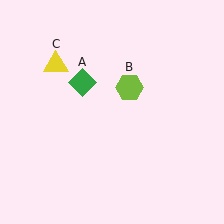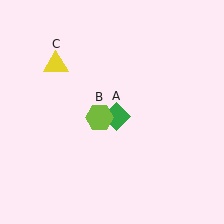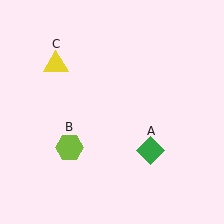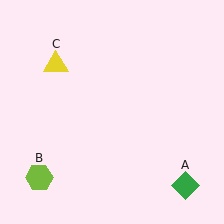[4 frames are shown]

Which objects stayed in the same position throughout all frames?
Yellow triangle (object C) remained stationary.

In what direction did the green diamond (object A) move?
The green diamond (object A) moved down and to the right.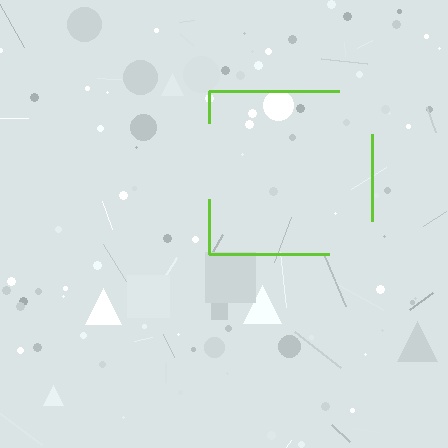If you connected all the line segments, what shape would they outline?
They would outline a square.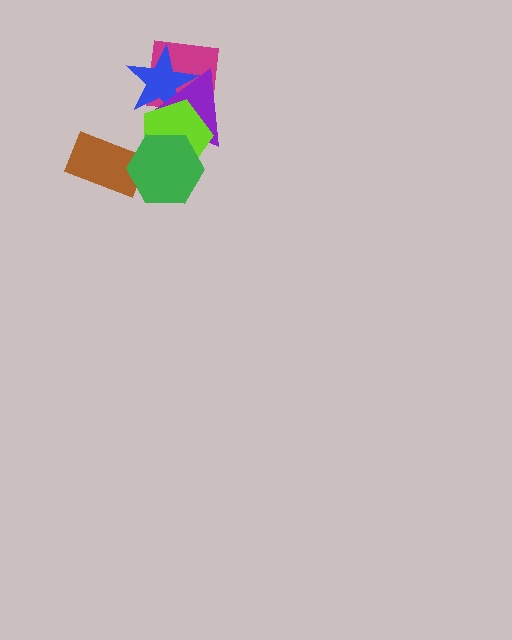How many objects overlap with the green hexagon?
3 objects overlap with the green hexagon.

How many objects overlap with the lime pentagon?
4 objects overlap with the lime pentagon.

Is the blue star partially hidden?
Yes, it is partially covered by another shape.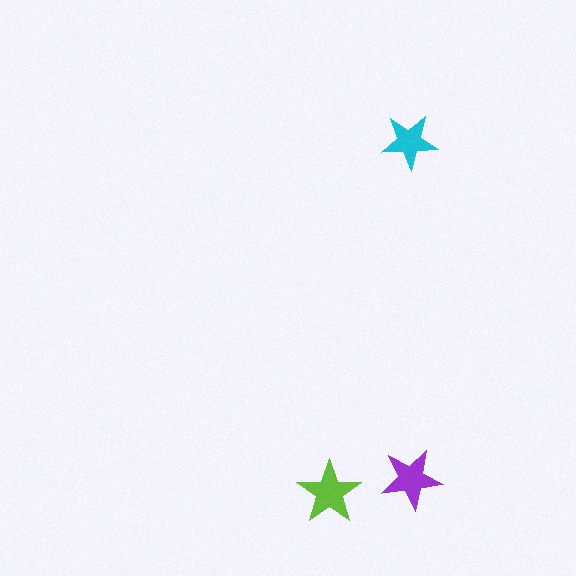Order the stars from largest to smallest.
the lime one, the purple one, the cyan one.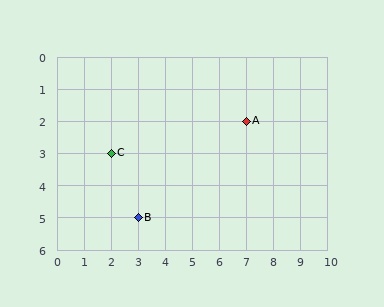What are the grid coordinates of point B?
Point B is at grid coordinates (3, 5).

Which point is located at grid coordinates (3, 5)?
Point B is at (3, 5).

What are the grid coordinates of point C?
Point C is at grid coordinates (2, 3).